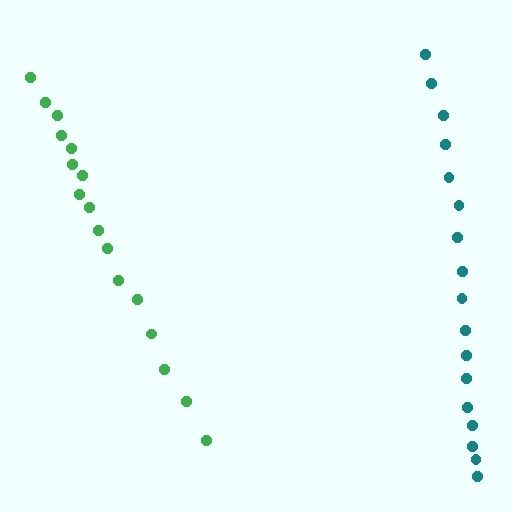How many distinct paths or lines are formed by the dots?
There are 2 distinct paths.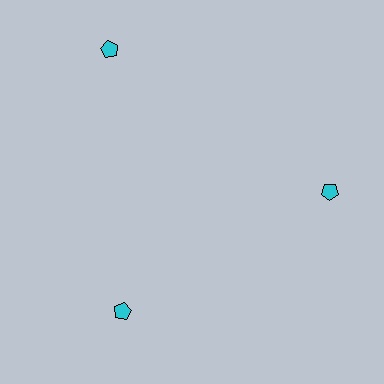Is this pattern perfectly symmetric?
No. The 3 cyan pentagons are arranged in a ring, but one element near the 11 o'clock position is pushed outward from the center, breaking the 3-fold rotational symmetry.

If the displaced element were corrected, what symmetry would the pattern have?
It would have 3-fold rotational symmetry — the pattern would map onto itself every 120 degrees.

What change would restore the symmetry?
The symmetry would be restored by moving it inward, back onto the ring so that all 3 pentagons sit at equal angles and equal distance from the center.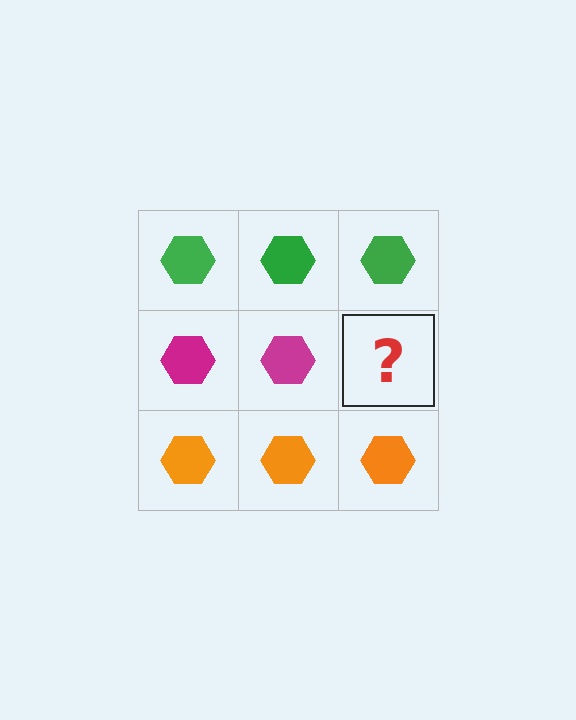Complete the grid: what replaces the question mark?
The question mark should be replaced with a magenta hexagon.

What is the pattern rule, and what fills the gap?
The rule is that each row has a consistent color. The gap should be filled with a magenta hexagon.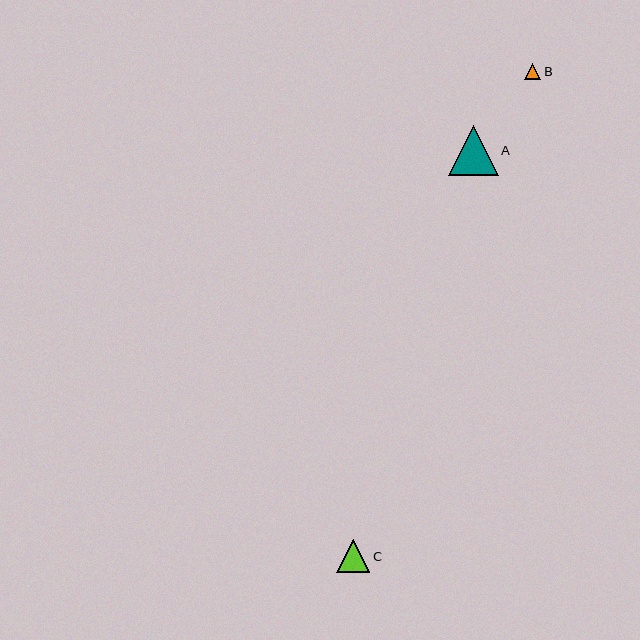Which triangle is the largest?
Triangle A is the largest with a size of approximately 50 pixels.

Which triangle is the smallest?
Triangle B is the smallest with a size of approximately 16 pixels.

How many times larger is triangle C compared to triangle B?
Triangle C is approximately 2.0 times the size of triangle B.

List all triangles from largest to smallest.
From largest to smallest: A, C, B.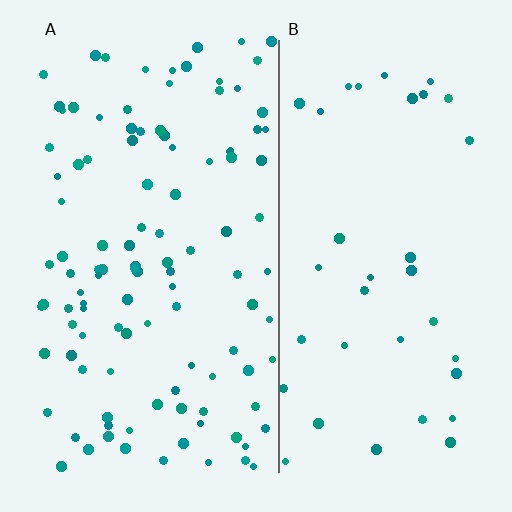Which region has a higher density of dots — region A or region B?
A (the left).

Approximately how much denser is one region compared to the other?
Approximately 3.0× — region A over region B.